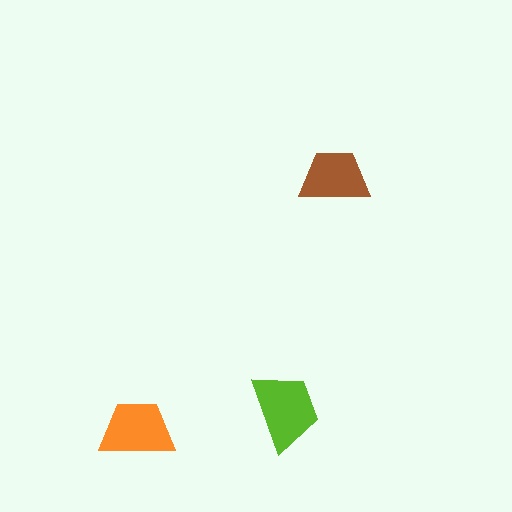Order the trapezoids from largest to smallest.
the lime one, the orange one, the brown one.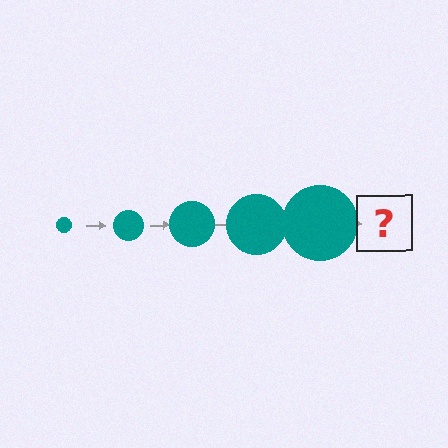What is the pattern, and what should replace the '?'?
The pattern is that the circle gets progressively larger each step. The '?' should be a teal circle, larger than the previous one.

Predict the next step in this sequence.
The next step is a teal circle, larger than the previous one.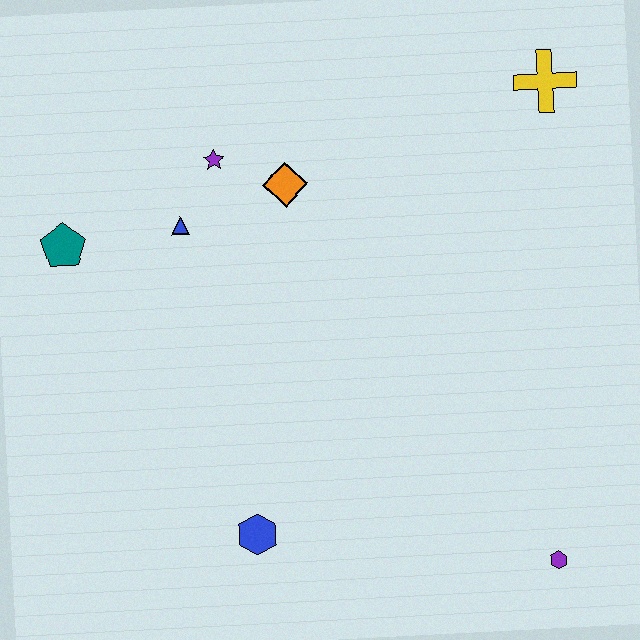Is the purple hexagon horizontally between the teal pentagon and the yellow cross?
Yes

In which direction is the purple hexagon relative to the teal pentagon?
The purple hexagon is to the right of the teal pentagon.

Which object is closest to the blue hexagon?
The purple hexagon is closest to the blue hexagon.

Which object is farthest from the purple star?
The purple hexagon is farthest from the purple star.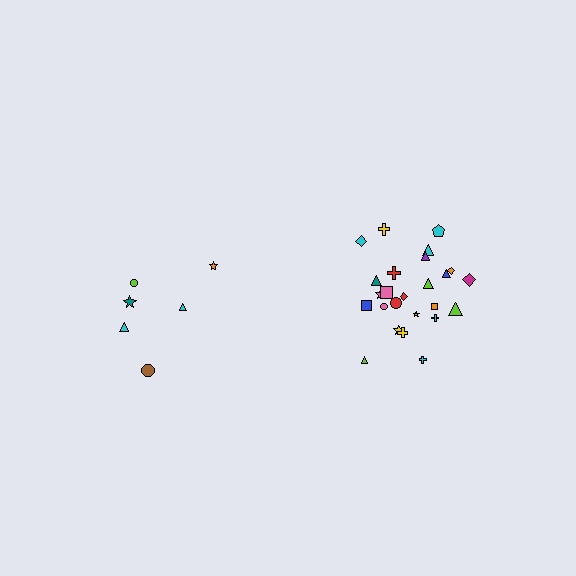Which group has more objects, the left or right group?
The right group.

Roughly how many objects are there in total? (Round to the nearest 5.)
Roughly 30 objects in total.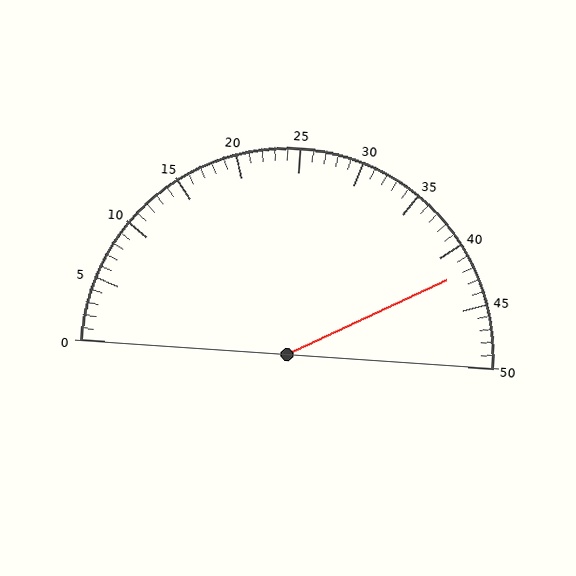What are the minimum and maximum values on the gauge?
The gauge ranges from 0 to 50.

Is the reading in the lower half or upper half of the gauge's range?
The reading is in the upper half of the range (0 to 50).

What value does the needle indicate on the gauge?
The needle indicates approximately 42.